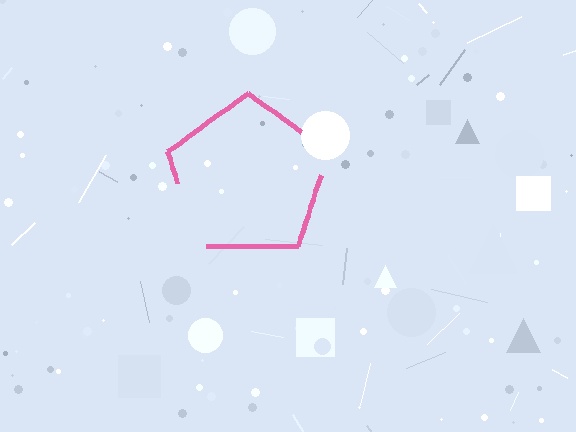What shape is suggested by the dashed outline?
The dashed outline suggests a pentagon.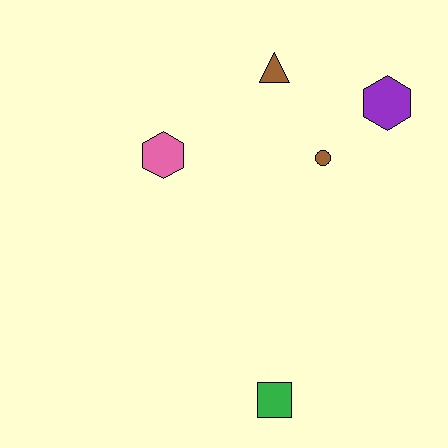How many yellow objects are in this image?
There are no yellow objects.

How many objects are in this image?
There are 5 objects.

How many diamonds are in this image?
There are no diamonds.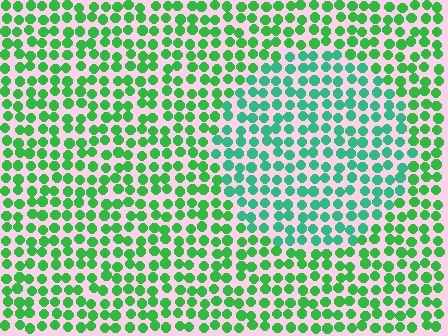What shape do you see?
I see a circle.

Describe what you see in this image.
The image is filled with small green elements in a uniform arrangement. A circle-shaped region is visible where the elements are tinted to a slightly different hue, forming a subtle color boundary.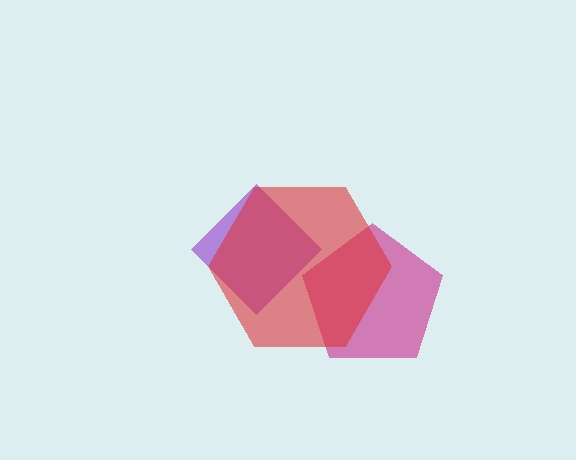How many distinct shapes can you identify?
There are 3 distinct shapes: a magenta pentagon, a purple diamond, a red hexagon.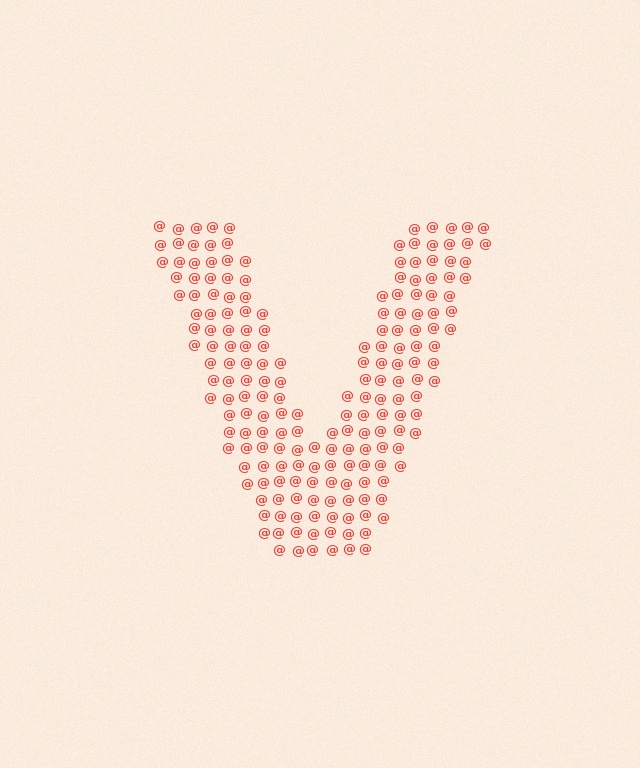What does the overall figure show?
The overall figure shows the letter V.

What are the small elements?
The small elements are at signs.